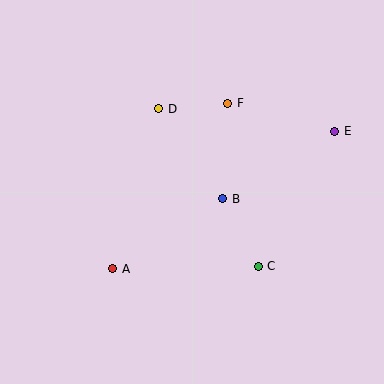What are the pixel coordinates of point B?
Point B is at (223, 199).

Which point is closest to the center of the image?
Point B at (223, 199) is closest to the center.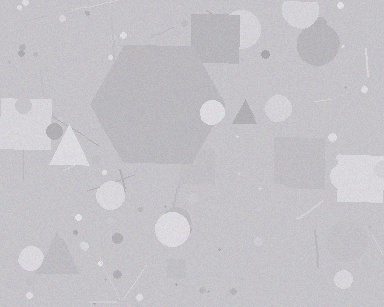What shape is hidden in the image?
A hexagon is hidden in the image.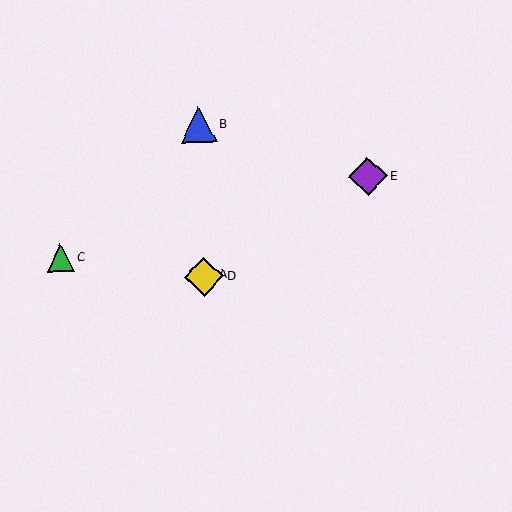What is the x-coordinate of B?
Object B is at x≈198.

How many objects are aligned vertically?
3 objects (A, B, D) are aligned vertically.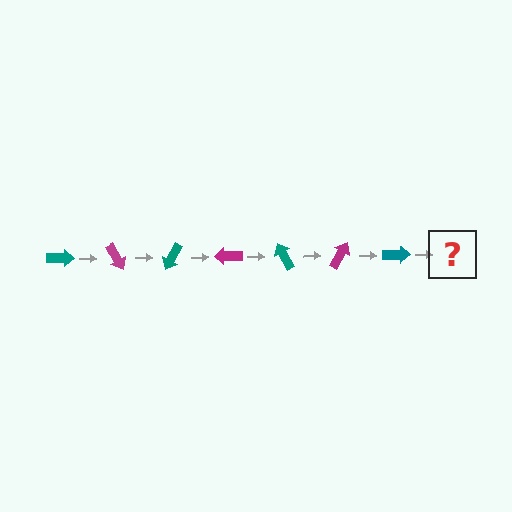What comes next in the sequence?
The next element should be a magenta arrow, rotated 420 degrees from the start.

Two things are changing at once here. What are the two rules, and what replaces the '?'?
The two rules are that it rotates 60 degrees each step and the color cycles through teal and magenta. The '?' should be a magenta arrow, rotated 420 degrees from the start.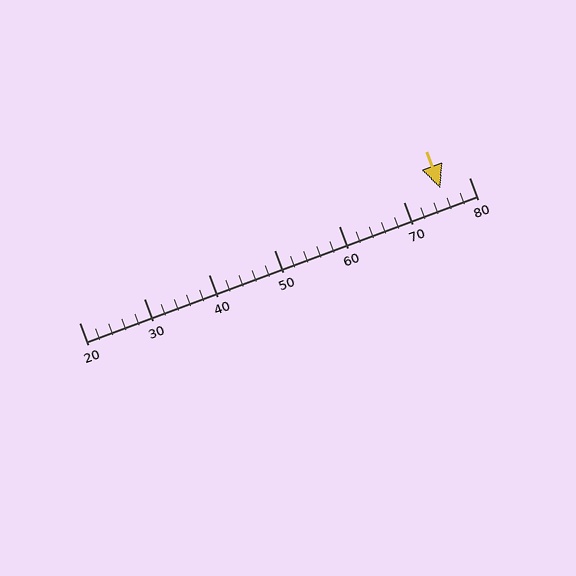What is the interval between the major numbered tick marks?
The major tick marks are spaced 10 units apart.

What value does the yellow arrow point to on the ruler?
The yellow arrow points to approximately 76.